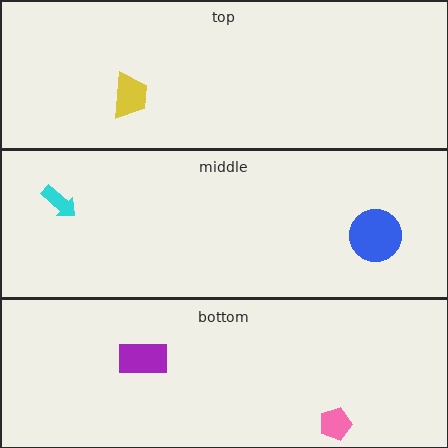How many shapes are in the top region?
1.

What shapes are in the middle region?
The blue circle, the cyan arrow.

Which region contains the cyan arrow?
The middle region.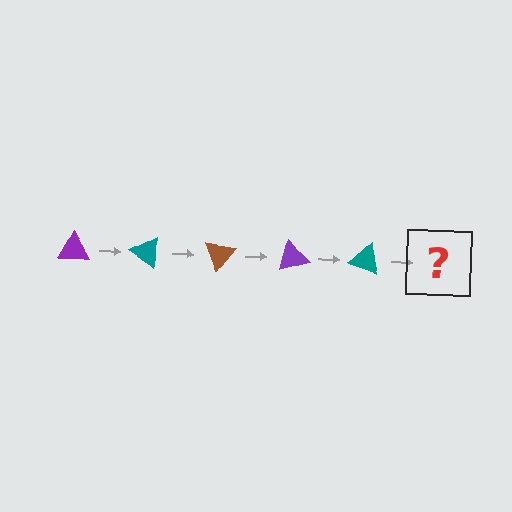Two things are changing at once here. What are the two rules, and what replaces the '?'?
The two rules are that it rotates 35 degrees each step and the color cycles through purple, teal, and brown. The '?' should be a brown triangle, rotated 175 degrees from the start.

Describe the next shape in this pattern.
It should be a brown triangle, rotated 175 degrees from the start.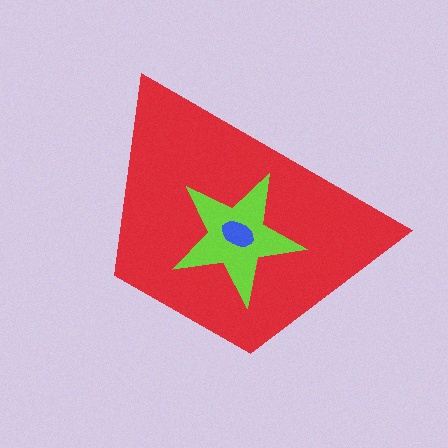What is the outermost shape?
The red trapezoid.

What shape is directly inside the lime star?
The blue ellipse.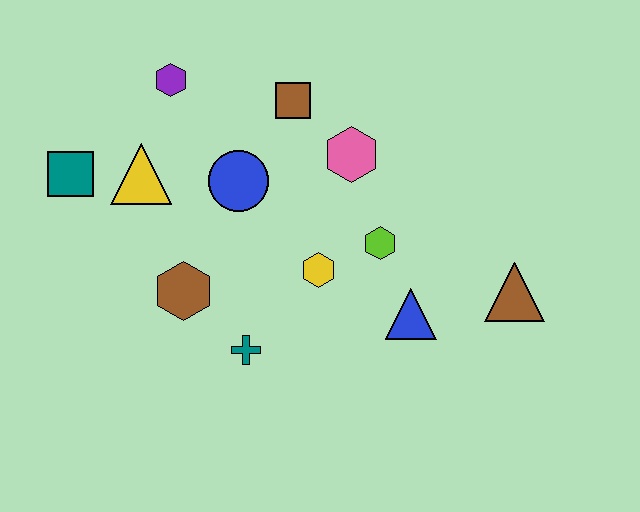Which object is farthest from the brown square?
The brown triangle is farthest from the brown square.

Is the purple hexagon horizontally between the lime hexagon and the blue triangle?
No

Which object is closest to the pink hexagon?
The brown square is closest to the pink hexagon.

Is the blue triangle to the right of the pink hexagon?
Yes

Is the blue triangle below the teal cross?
No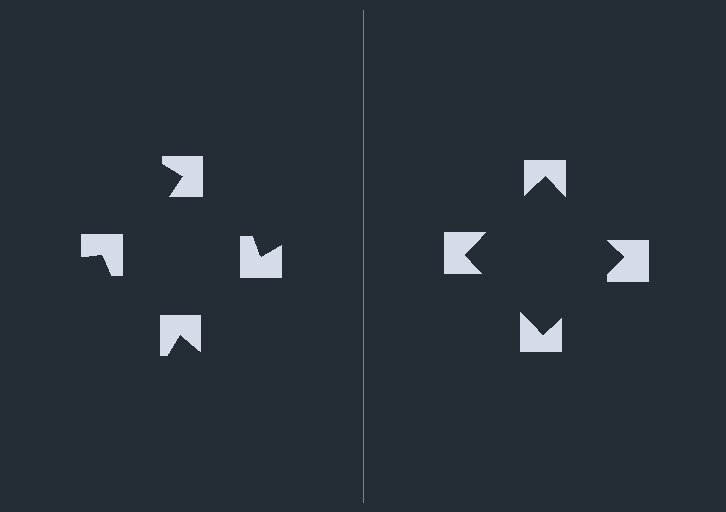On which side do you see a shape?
An illusory square appears on the right side. On the left side the wedge cuts are rotated, so no coherent shape forms.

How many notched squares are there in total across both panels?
8 — 4 on each side.